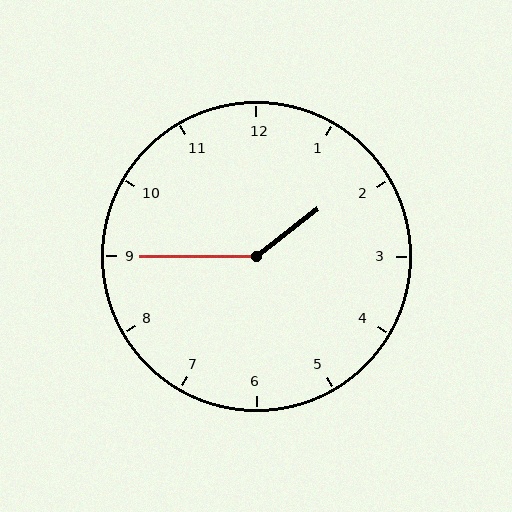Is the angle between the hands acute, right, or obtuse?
It is obtuse.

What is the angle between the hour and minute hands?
Approximately 142 degrees.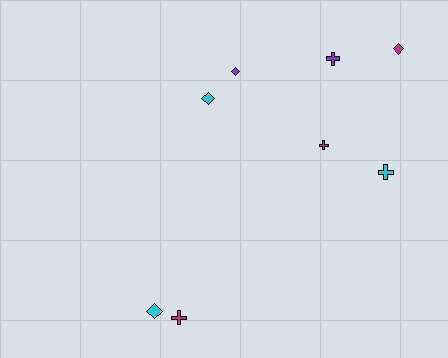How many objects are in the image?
There are 8 objects.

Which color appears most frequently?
Magenta, with 3 objects.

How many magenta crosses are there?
There are 2 magenta crosses.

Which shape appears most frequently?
Cross, with 4 objects.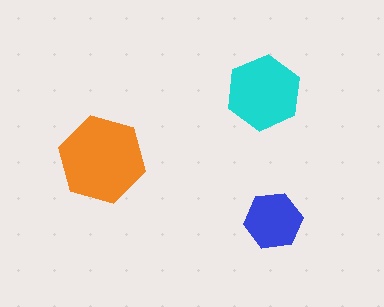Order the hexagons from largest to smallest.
the orange one, the cyan one, the blue one.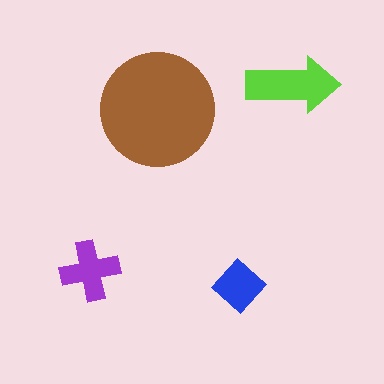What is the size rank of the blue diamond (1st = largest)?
4th.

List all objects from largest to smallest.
The brown circle, the lime arrow, the purple cross, the blue diamond.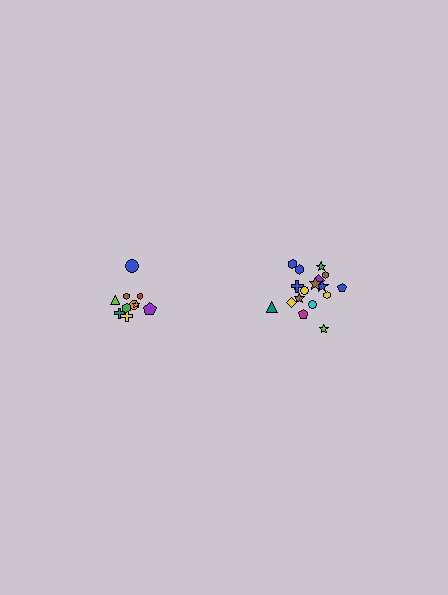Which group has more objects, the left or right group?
The right group.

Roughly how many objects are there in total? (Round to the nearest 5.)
Roughly 30 objects in total.